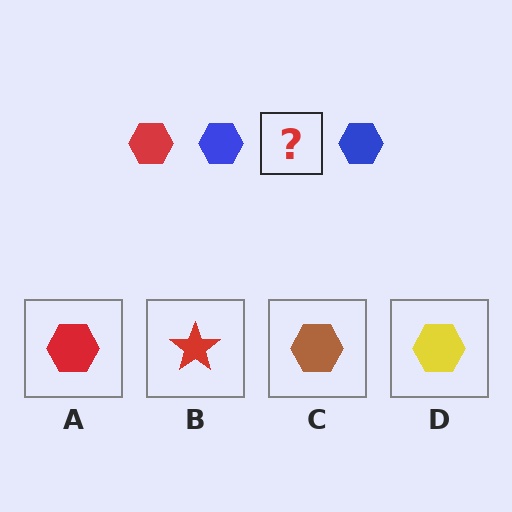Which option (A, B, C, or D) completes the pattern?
A.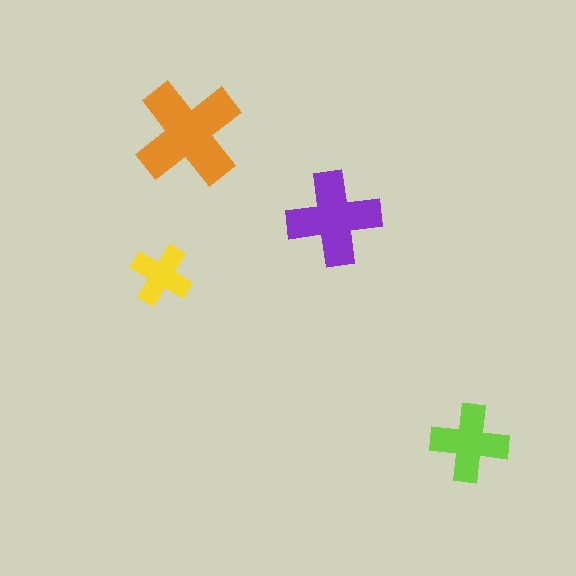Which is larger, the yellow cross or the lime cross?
The lime one.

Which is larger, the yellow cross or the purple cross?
The purple one.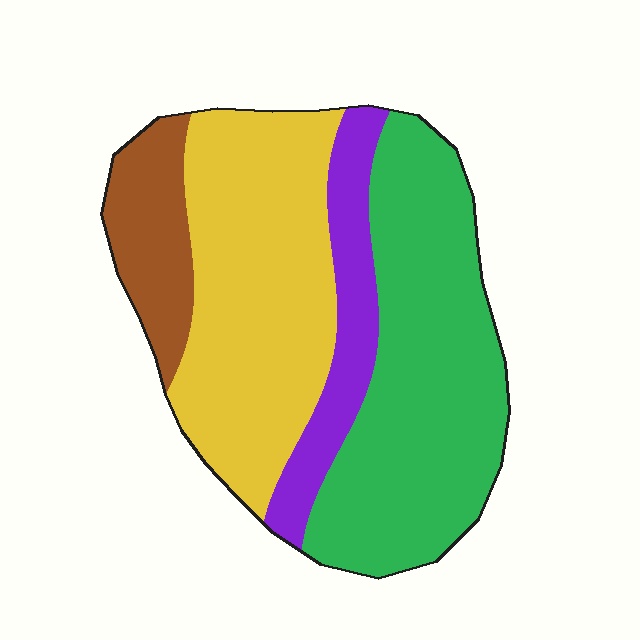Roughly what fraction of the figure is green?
Green takes up between a quarter and a half of the figure.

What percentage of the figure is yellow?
Yellow takes up about three eighths (3/8) of the figure.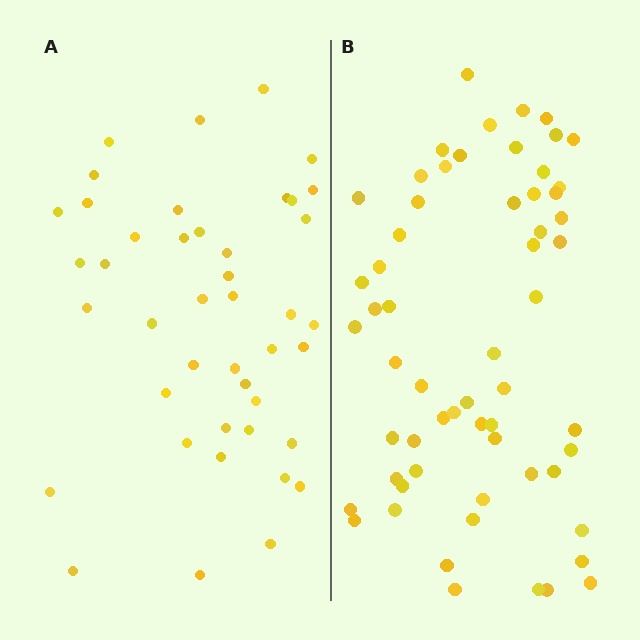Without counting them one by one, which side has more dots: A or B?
Region B (the right region) has more dots.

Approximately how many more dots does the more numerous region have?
Region B has approximately 15 more dots than region A.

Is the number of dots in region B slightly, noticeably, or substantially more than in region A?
Region B has noticeably more, but not dramatically so. The ratio is roughly 1.4 to 1.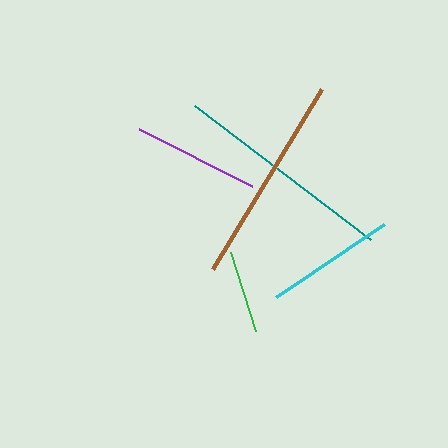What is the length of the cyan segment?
The cyan segment is approximately 130 pixels long.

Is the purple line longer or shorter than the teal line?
The teal line is longer than the purple line.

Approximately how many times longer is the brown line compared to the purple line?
The brown line is approximately 1.6 times the length of the purple line.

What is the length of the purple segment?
The purple segment is approximately 127 pixels long.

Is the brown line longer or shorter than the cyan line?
The brown line is longer than the cyan line.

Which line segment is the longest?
The teal line is the longest at approximately 222 pixels.